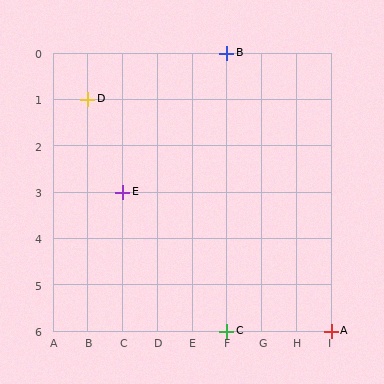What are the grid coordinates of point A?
Point A is at grid coordinates (I, 6).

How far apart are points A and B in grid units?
Points A and B are 3 columns and 6 rows apart (about 6.7 grid units diagonally).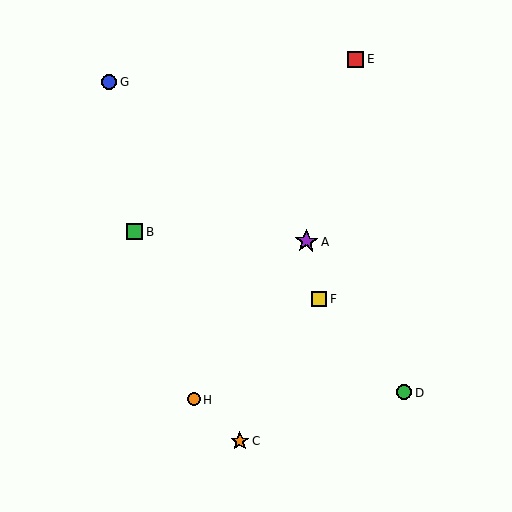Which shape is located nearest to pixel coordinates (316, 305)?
The yellow square (labeled F) at (319, 298) is nearest to that location.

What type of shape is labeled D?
Shape D is a green circle.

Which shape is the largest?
The purple star (labeled A) is the largest.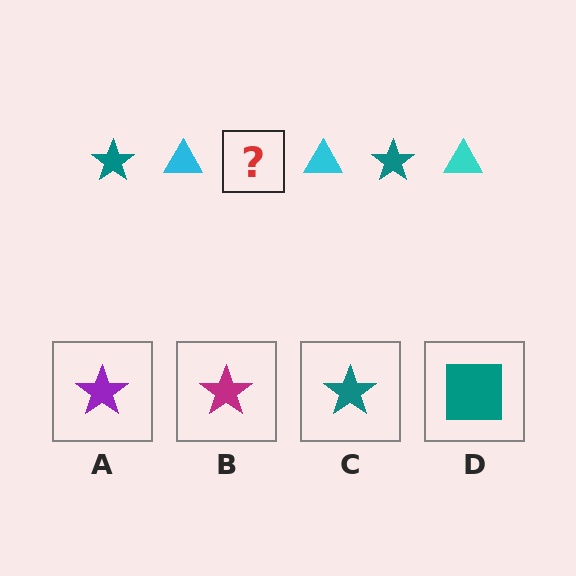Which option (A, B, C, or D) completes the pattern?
C.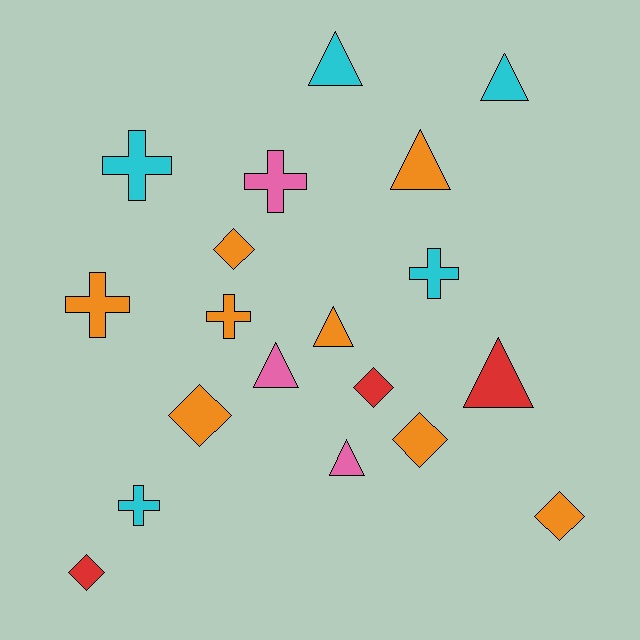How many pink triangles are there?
There are 2 pink triangles.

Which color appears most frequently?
Orange, with 8 objects.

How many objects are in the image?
There are 19 objects.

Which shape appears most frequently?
Triangle, with 7 objects.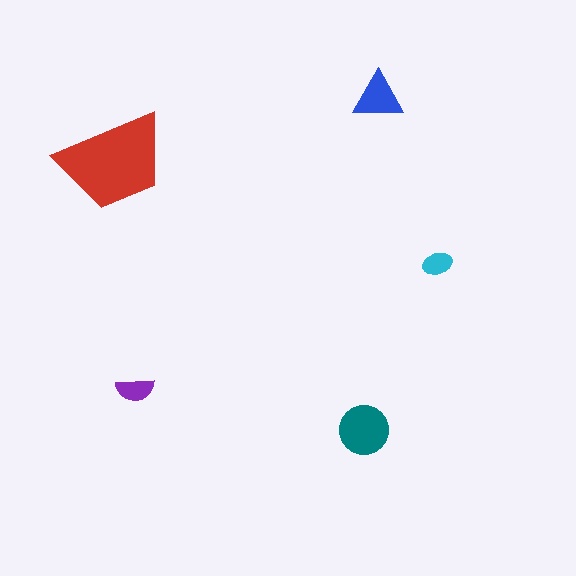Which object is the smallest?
The cyan ellipse.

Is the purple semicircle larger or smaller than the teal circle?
Smaller.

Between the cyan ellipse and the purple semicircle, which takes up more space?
The purple semicircle.